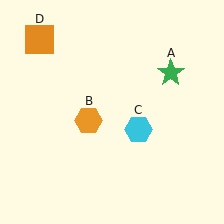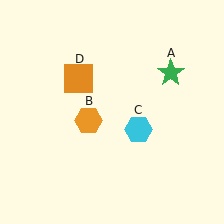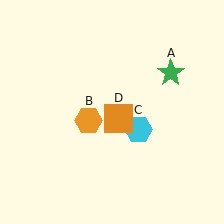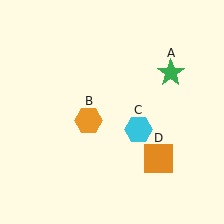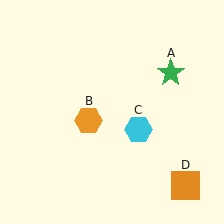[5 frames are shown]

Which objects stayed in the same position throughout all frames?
Green star (object A) and orange hexagon (object B) and cyan hexagon (object C) remained stationary.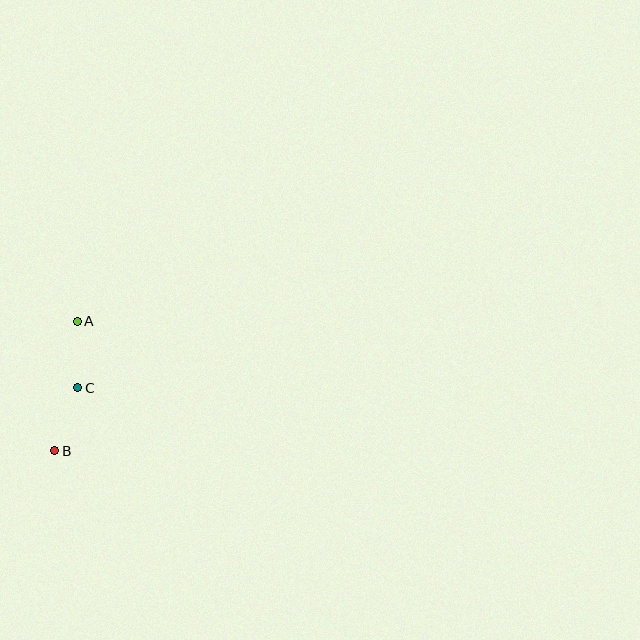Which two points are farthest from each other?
Points A and B are farthest from each other.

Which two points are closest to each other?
Points A and C are closest to each other.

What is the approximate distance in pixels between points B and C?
The distance between B and C is approximately 67 pixels.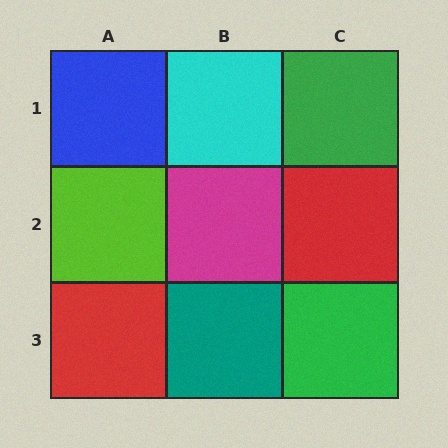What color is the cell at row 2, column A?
Lime.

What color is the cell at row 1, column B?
Cyan.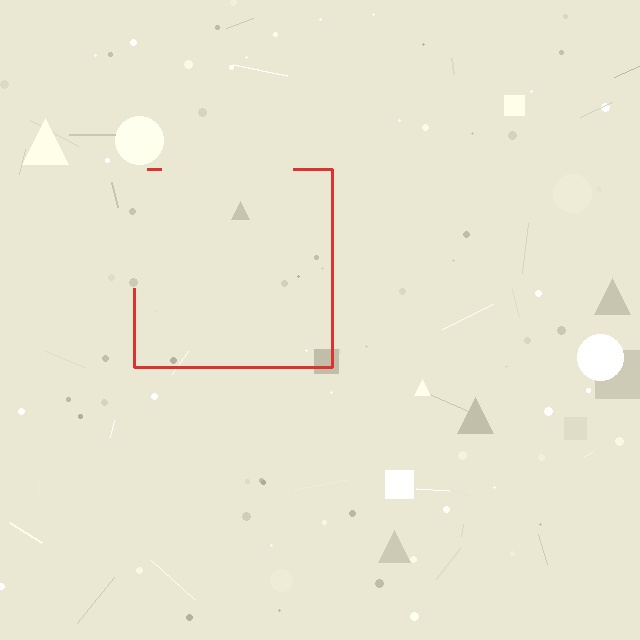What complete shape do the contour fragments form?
The contour fragments form a square.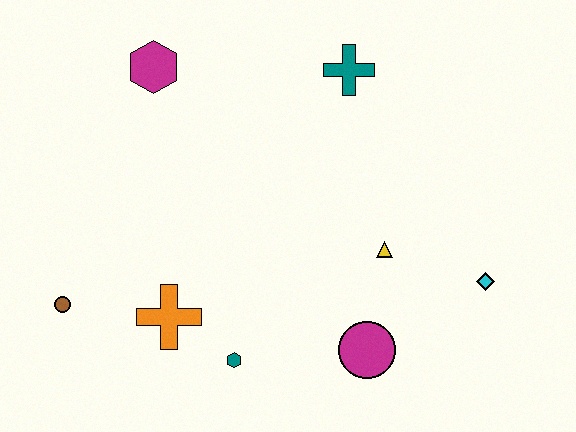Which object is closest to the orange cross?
The teal hexagon is closest to the orange cross.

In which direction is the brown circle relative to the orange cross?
The brown circle is to the left of the orange cross.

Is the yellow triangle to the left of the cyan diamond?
Yes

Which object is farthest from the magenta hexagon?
The cyan diamond is farthest from the magenta hexagon.